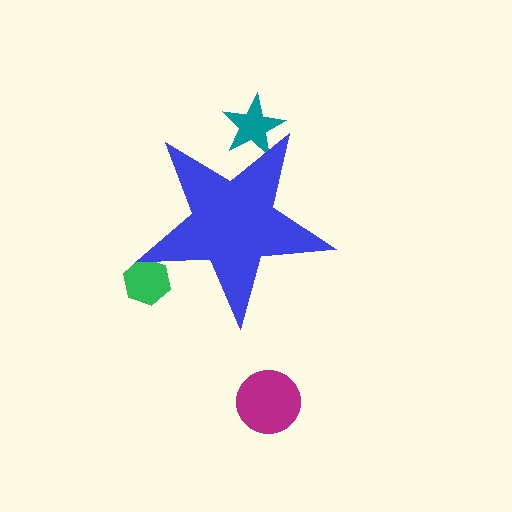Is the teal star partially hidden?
Yes, the teal star is partially hidden behind the blue star.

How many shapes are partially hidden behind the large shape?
2 shapes are partially hidden.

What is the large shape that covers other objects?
A blue star.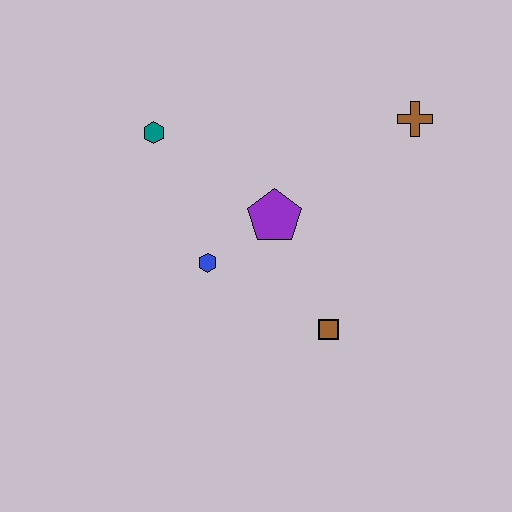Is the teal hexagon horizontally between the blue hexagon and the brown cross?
No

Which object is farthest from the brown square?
The teal hexagon is farthest from the brown square.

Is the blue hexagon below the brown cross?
Yes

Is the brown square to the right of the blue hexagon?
Yes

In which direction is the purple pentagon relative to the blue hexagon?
The purple pentagon is to the right of the blue hexagon.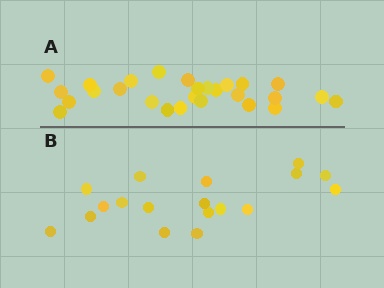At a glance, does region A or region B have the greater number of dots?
Region A (the top region) has more dots.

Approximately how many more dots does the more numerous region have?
Region A has roughly 8 or so more dots than region B.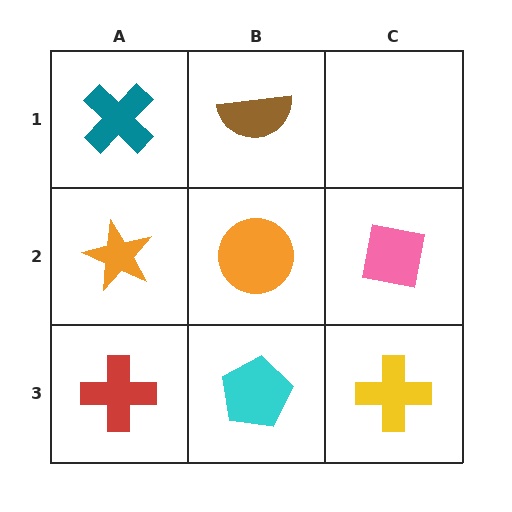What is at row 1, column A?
A teal cross.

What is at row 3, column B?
A cyan pentagon.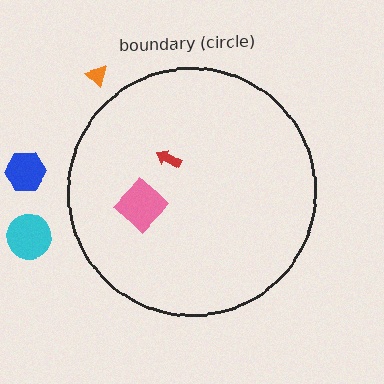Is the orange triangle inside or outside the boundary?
Outside.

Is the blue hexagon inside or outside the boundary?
Outside.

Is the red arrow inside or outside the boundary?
Inside.